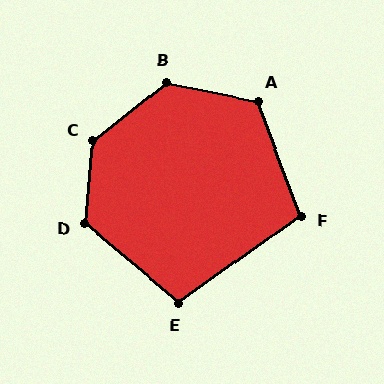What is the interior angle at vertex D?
Approximately 125 degrees (obtuse).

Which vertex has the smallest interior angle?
F, at approximately 104 degrees.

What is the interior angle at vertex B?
Approximately 131 degrees (obtuse).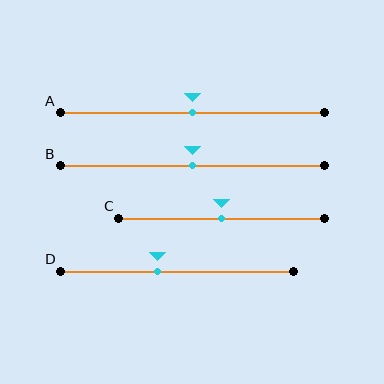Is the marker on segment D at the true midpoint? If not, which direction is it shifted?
No, the marker on segment D is shifted to the left by about 8% of the segment length.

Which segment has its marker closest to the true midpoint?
Segment A has its marker closest to the true midpoint.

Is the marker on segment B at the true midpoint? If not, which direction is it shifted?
Yes, the marker on segment B is at the true midpoint.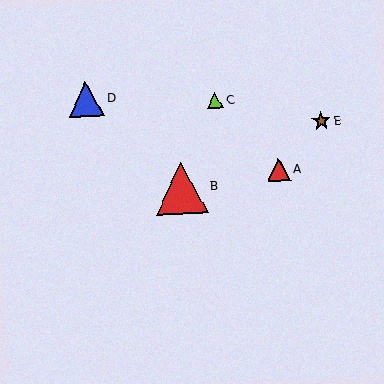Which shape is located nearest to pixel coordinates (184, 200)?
The red triangle (labeled B) at (181, 188) is nearest to that location.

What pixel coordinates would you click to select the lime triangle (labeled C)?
Click at (215, 101) to select the lime triangle C.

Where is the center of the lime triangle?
The center of the lime triangle is at (215, 101).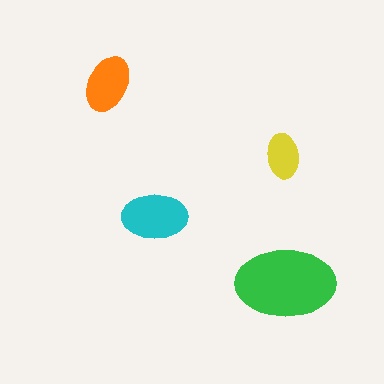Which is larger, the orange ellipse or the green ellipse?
The green one.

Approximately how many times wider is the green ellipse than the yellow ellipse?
About 2 times wider.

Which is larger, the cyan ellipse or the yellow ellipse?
The cyan one.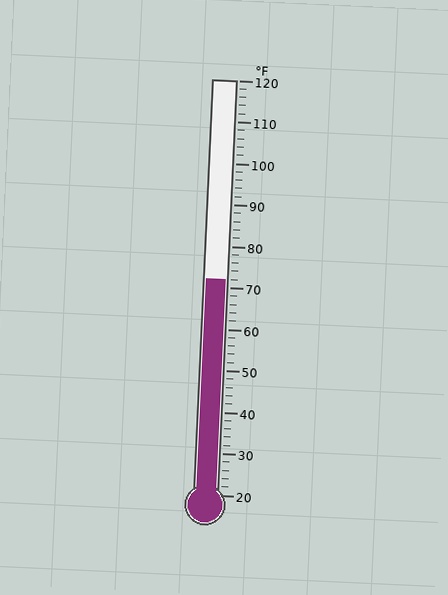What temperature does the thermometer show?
The thermometer shows approximately 72°F.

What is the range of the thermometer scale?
The thermometer scale ranges from 20°F to 120°F.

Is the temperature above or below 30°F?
The temperature is above 30°F.